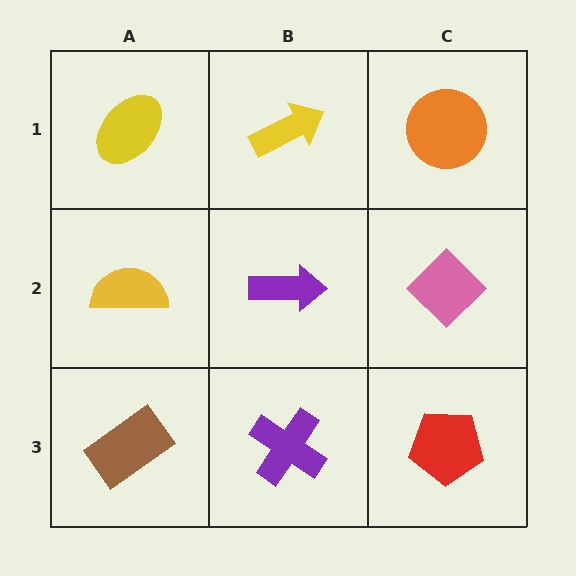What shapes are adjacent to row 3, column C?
A pink diamond (row 2, column C), a purple cross (row 3, column B).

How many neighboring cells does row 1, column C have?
2.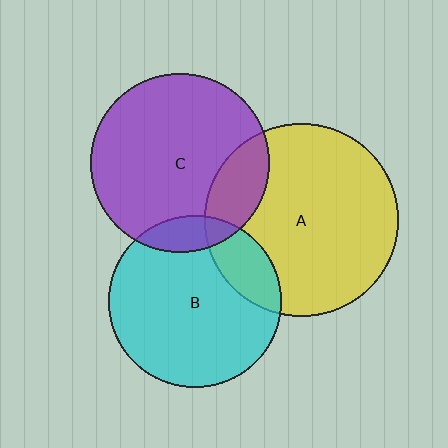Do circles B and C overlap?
Yes.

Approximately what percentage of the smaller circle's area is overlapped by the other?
Approximately 10%.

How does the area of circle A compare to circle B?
Approximately 1.3 times.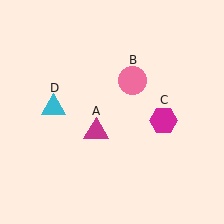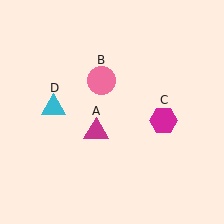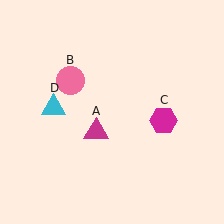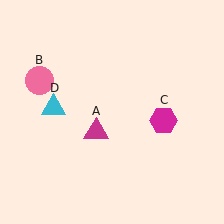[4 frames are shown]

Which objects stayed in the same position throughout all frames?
Magenta triangle (object A) and magenta hexagon (object C) and cyan triangle (object D) remained stationary.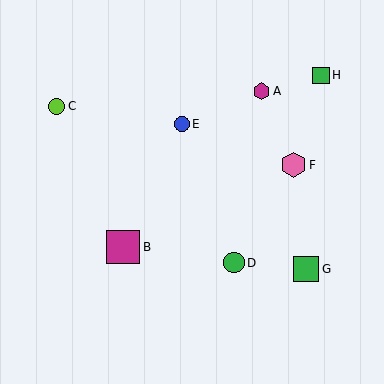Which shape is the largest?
The magenta square (labeled B) is the largest.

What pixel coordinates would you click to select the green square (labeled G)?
Click at (306, 269) to select the green square G.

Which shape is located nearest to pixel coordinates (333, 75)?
The green square (labeled H) at (321, 75) is nearest to that location.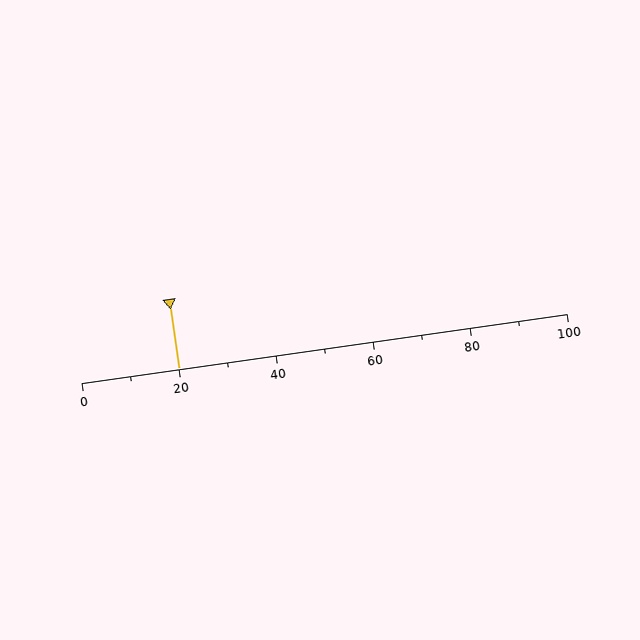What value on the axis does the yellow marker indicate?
The marker indicates approximately 20.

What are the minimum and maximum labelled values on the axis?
The axis runs from 0 to 100.